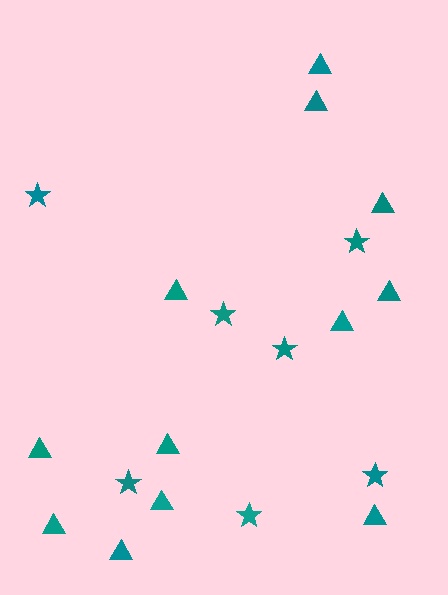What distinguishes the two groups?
There are 2 groups: one group of triangles (12) and one group of stars (7).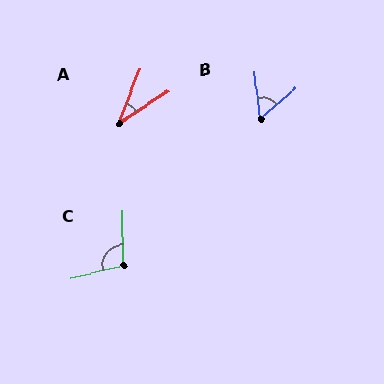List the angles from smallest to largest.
A (35°), B (55°), C (103°).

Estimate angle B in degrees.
Approximately 55 degrees.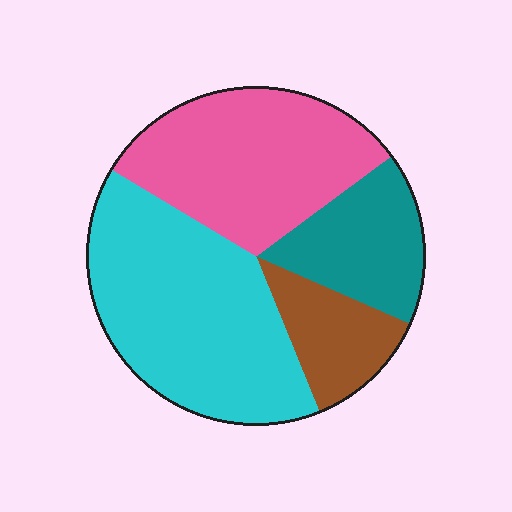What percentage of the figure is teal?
Teal covers around 15% of the figure.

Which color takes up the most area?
Cyan, at roughly 40%.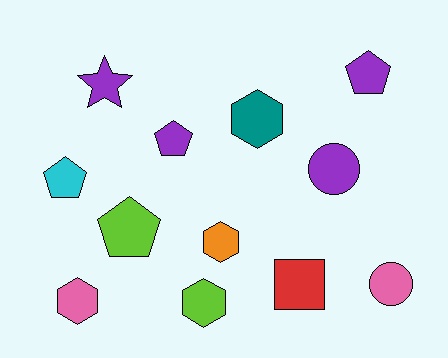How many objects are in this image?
There are 12 objects.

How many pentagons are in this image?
There are 4 pentagons.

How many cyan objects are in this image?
There is 1 cyan object.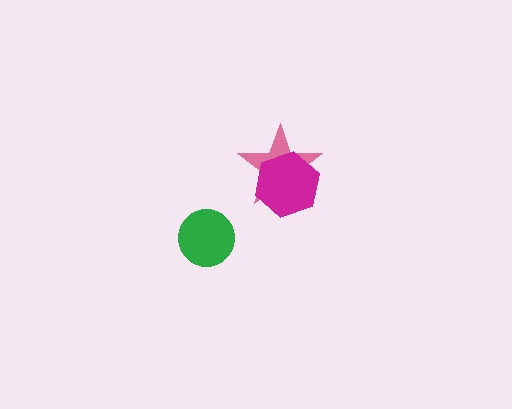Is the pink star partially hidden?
Yes, it is partially covered by another shape.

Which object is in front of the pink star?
The magenta hexagon is in front of the pink star.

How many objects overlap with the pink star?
1 object overlaps with the pink star.